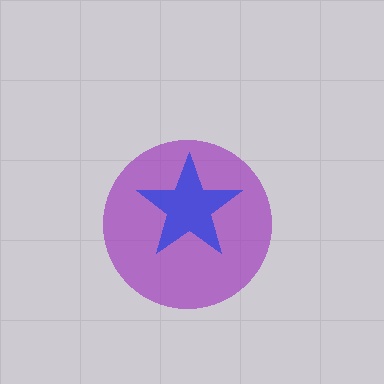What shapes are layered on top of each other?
The layered shapes are: a purple circle, a blue star.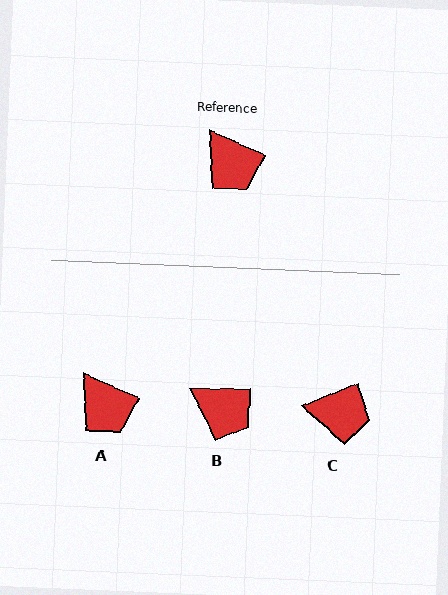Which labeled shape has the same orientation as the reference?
A.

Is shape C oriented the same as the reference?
No, it is off by about 46 degrees.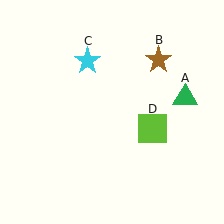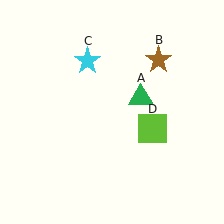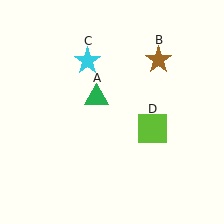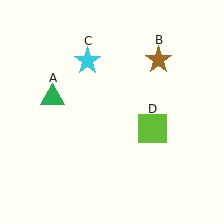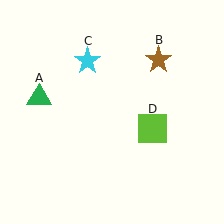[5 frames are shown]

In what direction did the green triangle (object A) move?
The green triangle (object A) moved left.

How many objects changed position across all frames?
1 object changed position: green triangle (object A).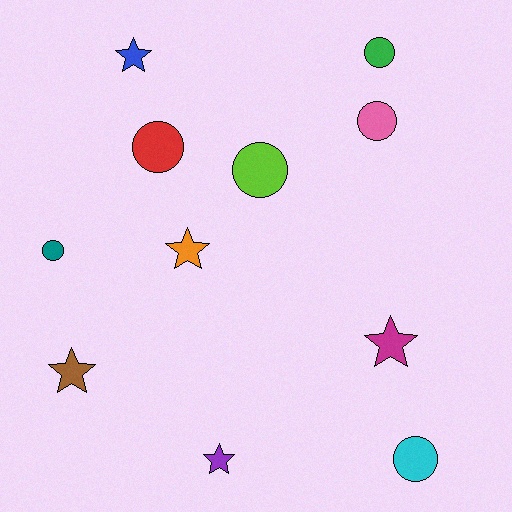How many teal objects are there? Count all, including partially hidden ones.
There is 1 teal object.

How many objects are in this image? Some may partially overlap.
There are 11 objects.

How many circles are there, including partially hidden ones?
There are 6 circles.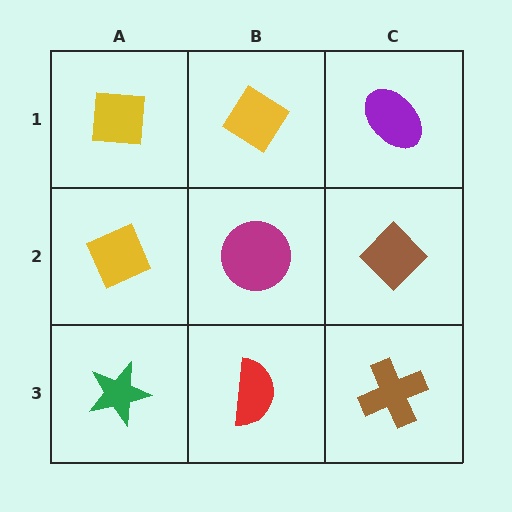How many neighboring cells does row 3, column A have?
2.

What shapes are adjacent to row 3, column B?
A magenta circle (row 2, column B), a green star (row 3, column A), a brown cross (row 3, column C).